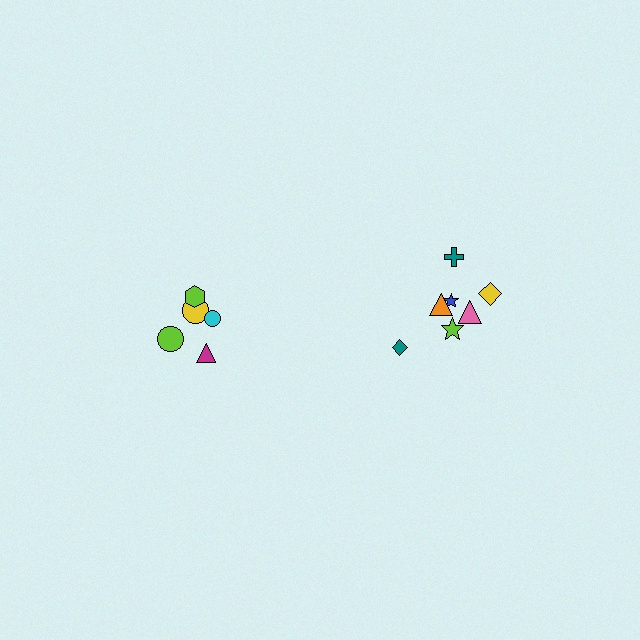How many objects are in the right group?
There are 7 objects.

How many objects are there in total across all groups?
There are 12 objects.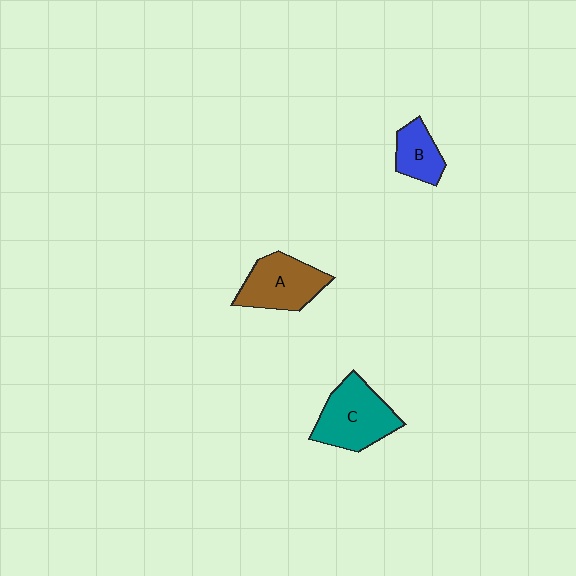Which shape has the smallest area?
Shape B (blue).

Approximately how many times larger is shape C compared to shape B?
Approximately 1.9 times.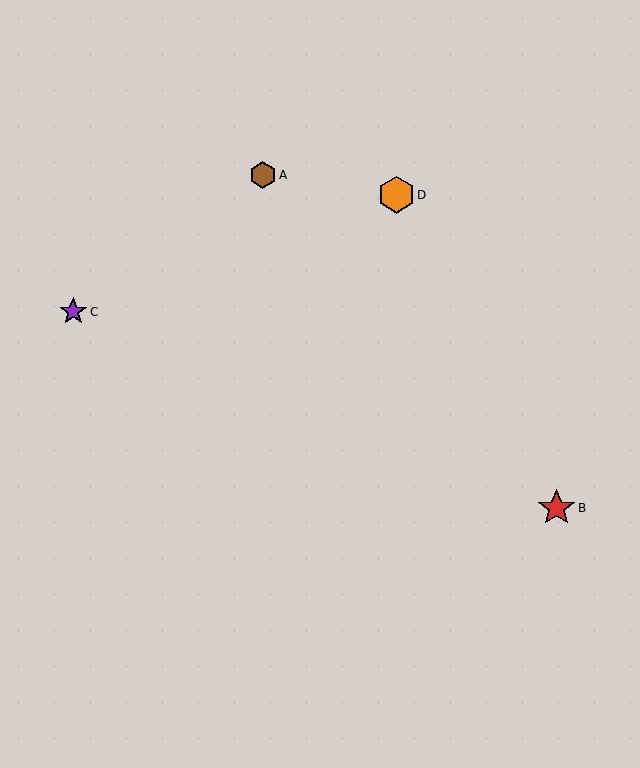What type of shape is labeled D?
Shape D is an orange hexagon.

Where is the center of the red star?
The center of the red star is at (556, 508).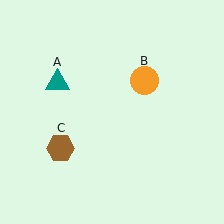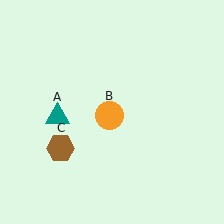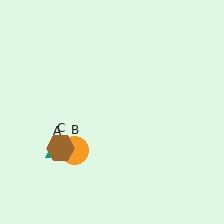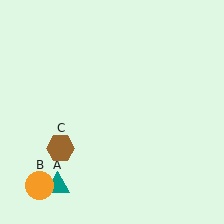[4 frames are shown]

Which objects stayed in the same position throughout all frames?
Brown hexagon (object C) remained stationary.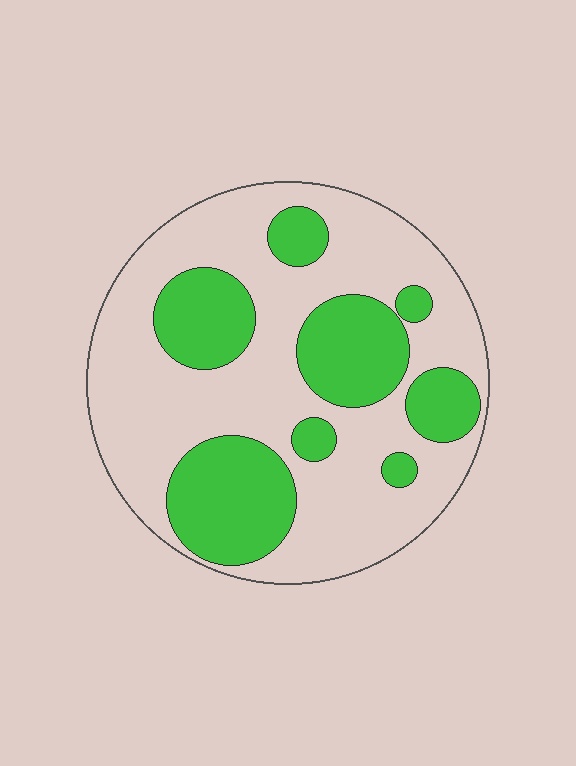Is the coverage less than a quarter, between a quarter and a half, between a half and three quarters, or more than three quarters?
Between a quarter and a half.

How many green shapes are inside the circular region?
8.